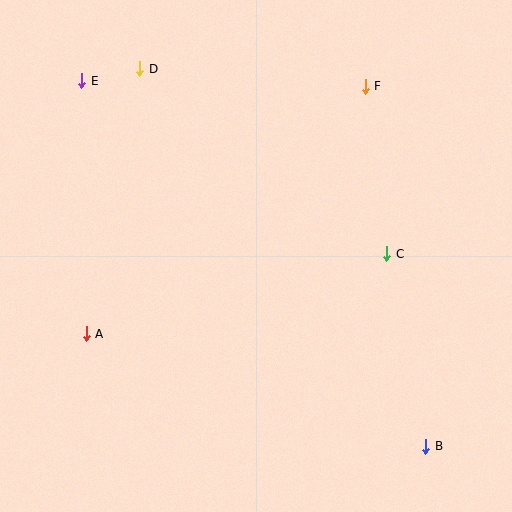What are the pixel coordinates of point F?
Point F is at (365, 86).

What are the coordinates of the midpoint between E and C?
The midpoint between E and C is at (234, 167).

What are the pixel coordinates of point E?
Point E is at (82, 81).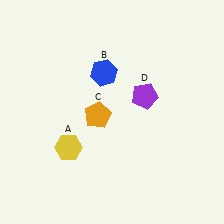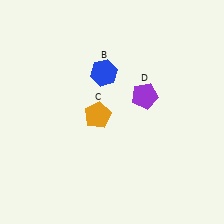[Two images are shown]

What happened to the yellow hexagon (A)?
The yellow hexagon (A) was removed in Image 2. It was in the bottom-left area of Image 1.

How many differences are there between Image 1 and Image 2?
There is 1 difference between the two images.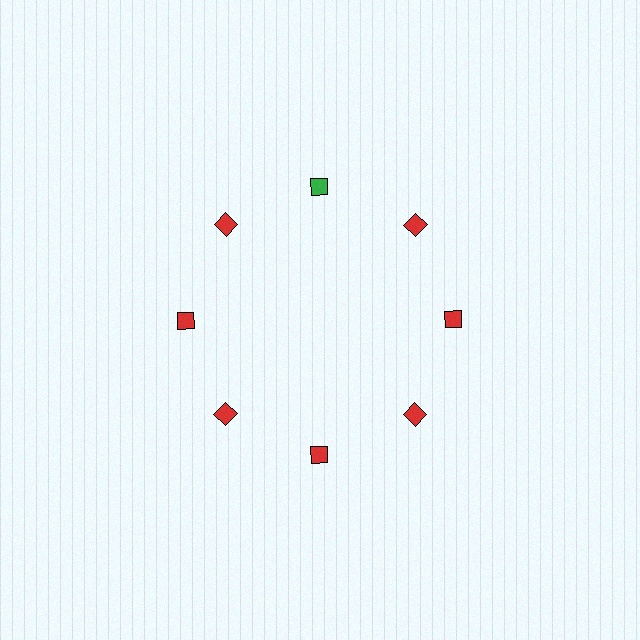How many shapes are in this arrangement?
There are 8 shapes arranged in a ring pattern.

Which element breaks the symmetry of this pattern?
The green diamond at roughly the 12 o'clock position breaks the symmetry. All other shapes are red diamonds.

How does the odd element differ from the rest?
It has a different color: green instead of red.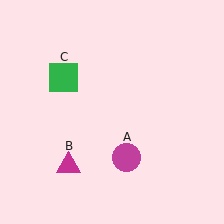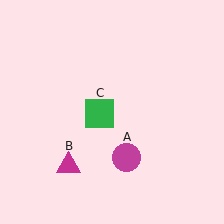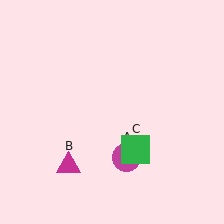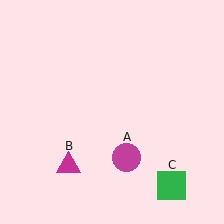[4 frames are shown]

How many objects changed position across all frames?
1 object changed position: green square (object C).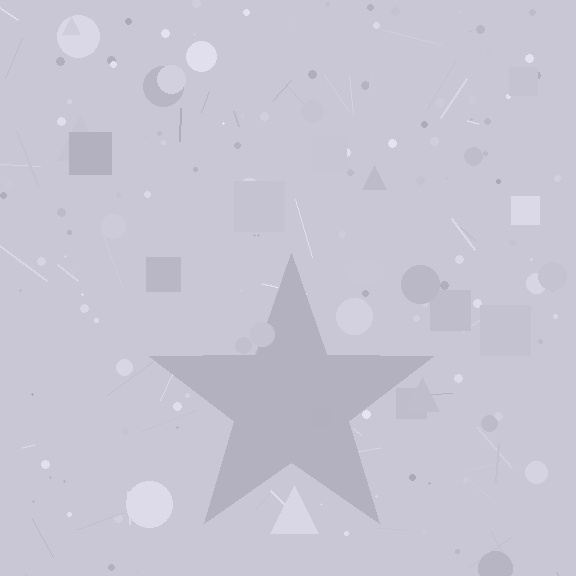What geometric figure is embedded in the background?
A star is embedded in the background.